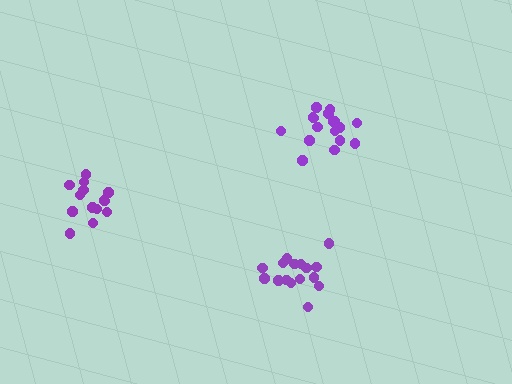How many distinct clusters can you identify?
There are 3 distinct clusters.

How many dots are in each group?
Group 1: 14 dots, Group 2: 16 dots, Group 3: 17 dots (47 total).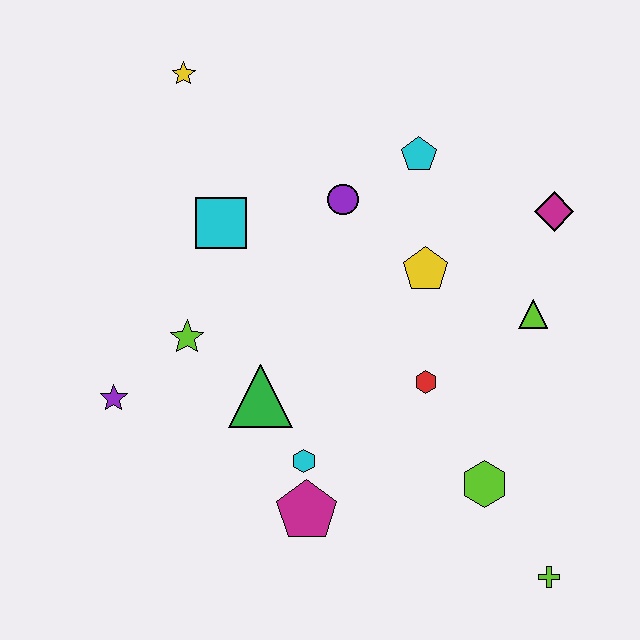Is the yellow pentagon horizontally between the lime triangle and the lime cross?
No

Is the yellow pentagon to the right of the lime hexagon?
No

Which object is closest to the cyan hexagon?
The magenta pentagon is closest to the cyan hexagon.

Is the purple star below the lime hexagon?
No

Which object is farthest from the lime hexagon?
The yellow star is farthest from the lime hexagon.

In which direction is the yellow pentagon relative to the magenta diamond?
The yellow pentagon is to the left of the magenta diamond.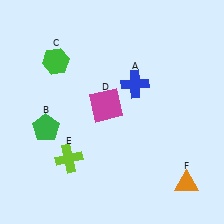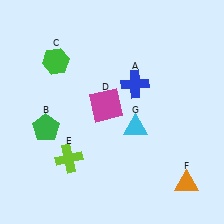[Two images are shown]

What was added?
A cyan triangle (G) was added in Image 2.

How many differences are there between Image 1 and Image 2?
There is 1 difference between the two images.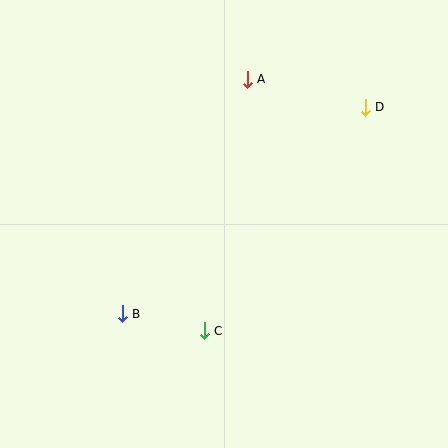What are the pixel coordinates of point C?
Point C is at (204, 331).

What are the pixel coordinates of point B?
Point B is at (122, 314).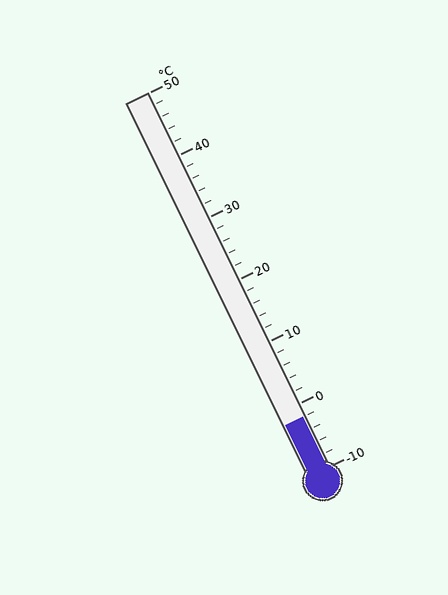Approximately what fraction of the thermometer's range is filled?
The thermometer is filled to approximately 15% of its range.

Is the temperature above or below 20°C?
The temperature is below 20°C.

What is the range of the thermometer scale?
The thermometer scale ranges from -10°C to 50°C.